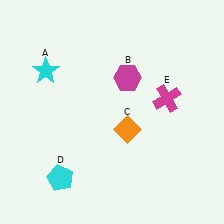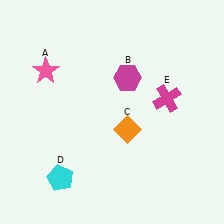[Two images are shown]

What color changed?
The star (A) changed from cyan in Image 1 to pink in Image 2.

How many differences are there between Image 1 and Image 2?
There is 1 difference between the two images.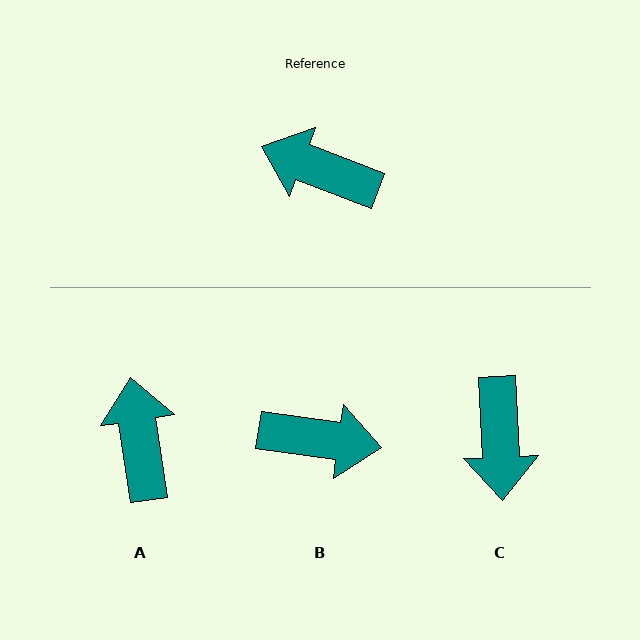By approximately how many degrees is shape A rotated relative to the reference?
Approximately 61 degrees clockwise.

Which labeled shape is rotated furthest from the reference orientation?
B, about 167 degrees away.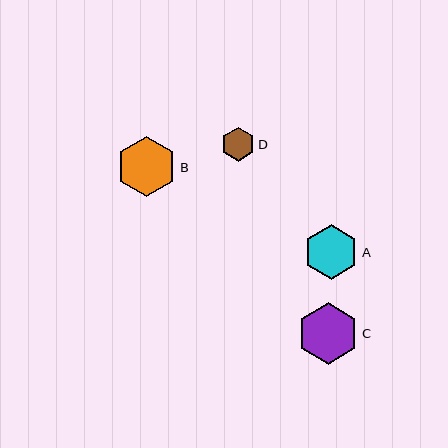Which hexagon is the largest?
Hexagon C is the largest with a size of approximately 62 pixels.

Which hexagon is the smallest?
Hexagon D is the smallest with a size of approximately 34 pixels.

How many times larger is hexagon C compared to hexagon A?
Hexagon C is approximately 1.1 times the size of hexagon A.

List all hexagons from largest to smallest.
From largest to smallest: C, B, A, D.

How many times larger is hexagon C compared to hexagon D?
Hexagon C is approximately 1.8 times the size of hexagon D.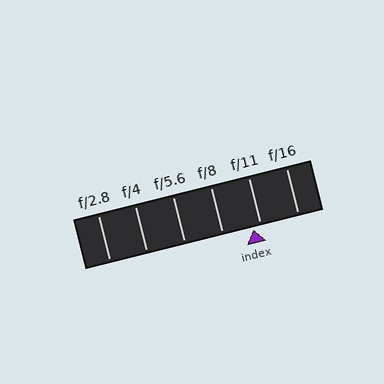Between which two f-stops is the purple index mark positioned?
The index mark is between f/8 and f/11.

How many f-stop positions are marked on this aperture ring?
There are 6 f-stop positions marked.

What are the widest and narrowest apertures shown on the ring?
The widest aperture shown is f/2.8 and the narrowest is f/16.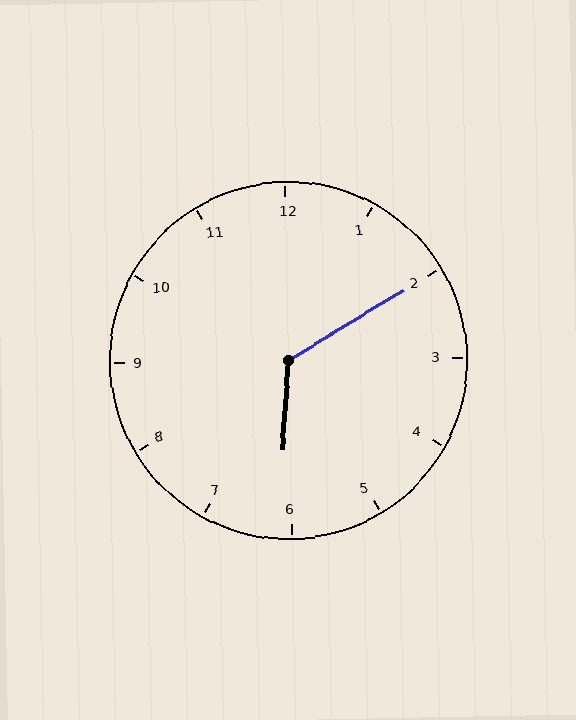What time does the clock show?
6:10.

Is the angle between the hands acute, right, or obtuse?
It is obtuse.